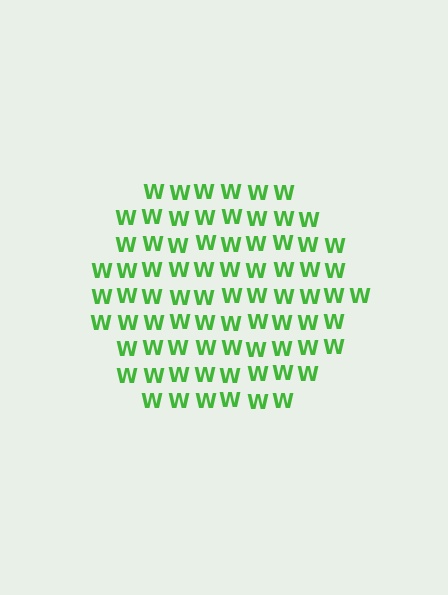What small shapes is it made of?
It is made of small letter W's.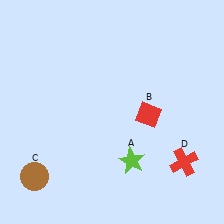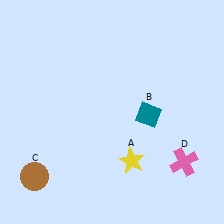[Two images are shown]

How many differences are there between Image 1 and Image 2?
There are 3 differences between the two images.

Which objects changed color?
A changed from lime to yellow. B changed from red to teal. D changed from red to pink.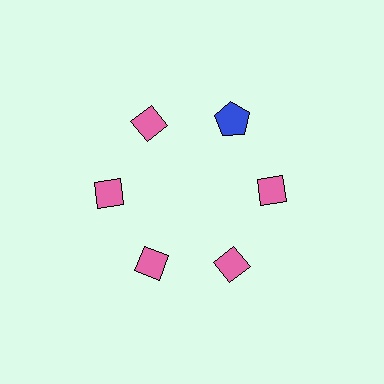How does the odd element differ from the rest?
It differs in both color (blue instead of pink) and shape (pentagon instead of diamond).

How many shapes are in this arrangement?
There are 6 shapes arranged in a ring pattern.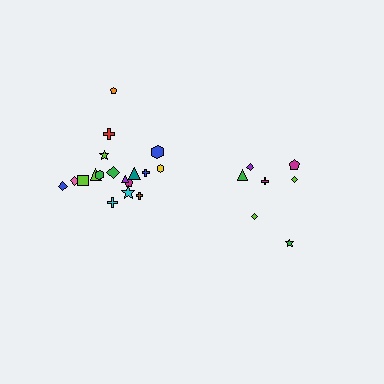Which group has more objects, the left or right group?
The left group.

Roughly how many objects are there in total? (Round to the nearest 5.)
Roughly 25 objects in total.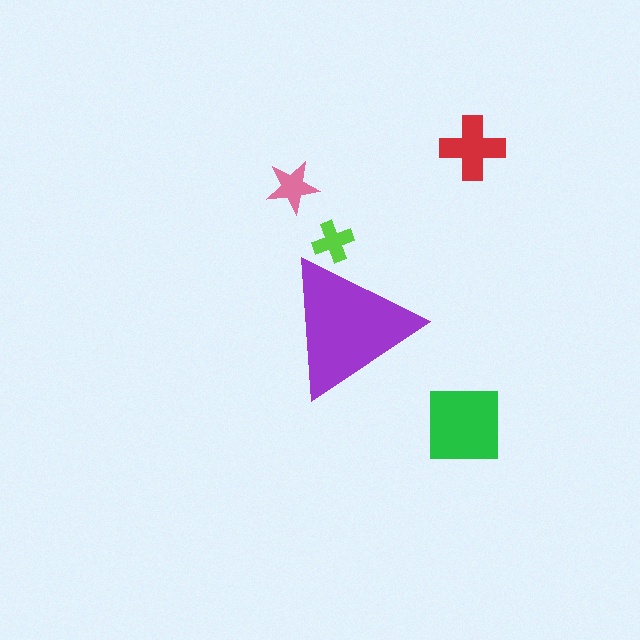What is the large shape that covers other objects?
A purple triangle.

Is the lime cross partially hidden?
Yes, the lime cross is partially hidden behind the purple triangle.